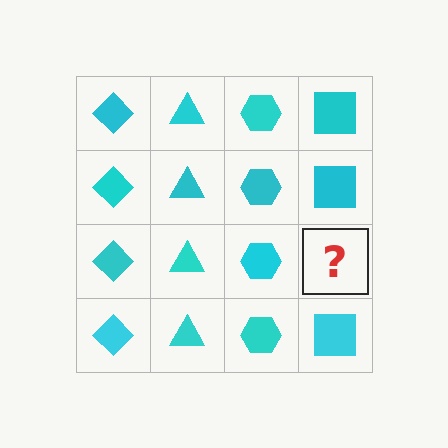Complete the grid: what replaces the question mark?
The question mark should be replaced with a cyan square.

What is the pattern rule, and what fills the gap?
The rule is that each column has a consistent shape. The gap should be filled with a cyan square.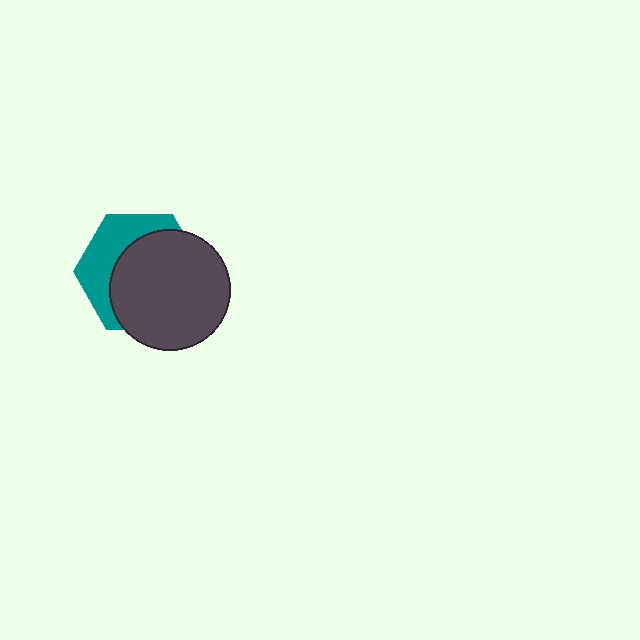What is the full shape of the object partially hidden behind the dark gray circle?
The partially hidden object is a teal hexagon.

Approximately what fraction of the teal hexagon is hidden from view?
Roughly 63% of the teal hexagon is hidden behind the dark gray circle.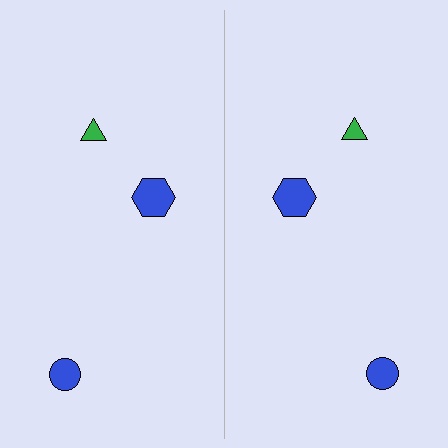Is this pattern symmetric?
Yes, this pattern has bilateral (reflection) symmetry.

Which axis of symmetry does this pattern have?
The pattern has a vertical axis of symmetry running through the center of the image.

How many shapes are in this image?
There are 6 shapes in this image.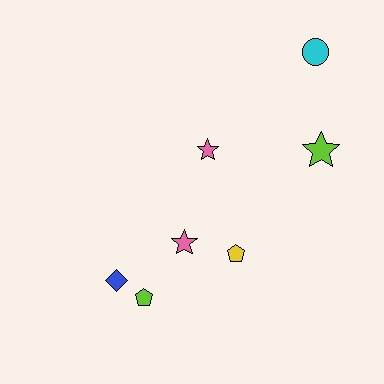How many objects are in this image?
There are 7 objects.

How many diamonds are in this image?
There is 1 diamond.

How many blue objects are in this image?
There is 1 blue object.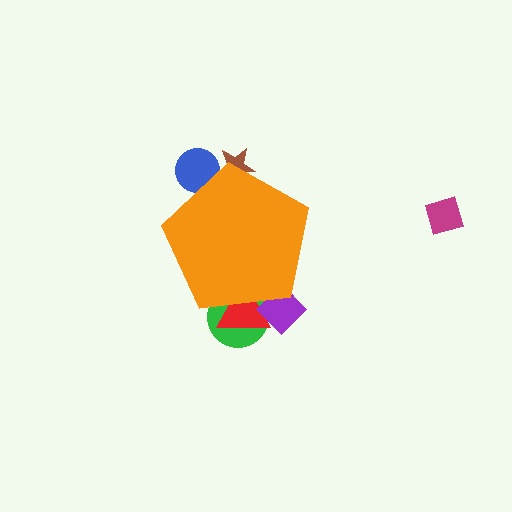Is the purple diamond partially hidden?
Yes, the purple diamond is partially hidden behind the orange pentagon.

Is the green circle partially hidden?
Yes, the green circle is partially hidden behind the orange pentagon.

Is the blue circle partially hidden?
Yes, the blue circle is partially hidden behind the orange pentagon.